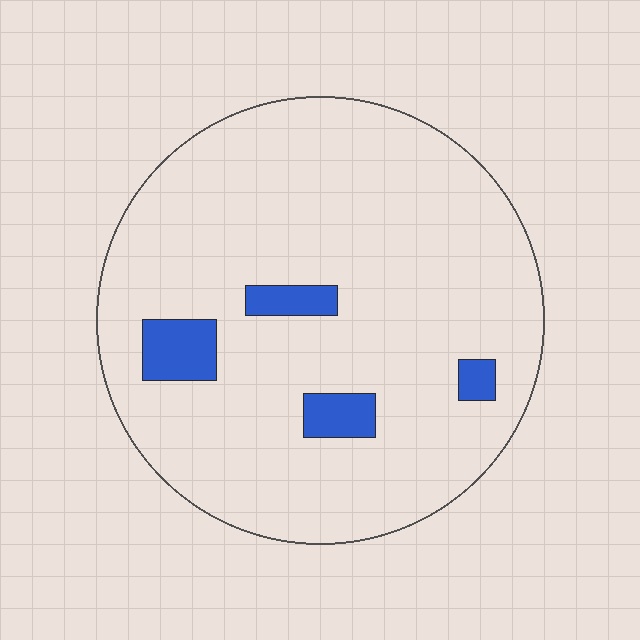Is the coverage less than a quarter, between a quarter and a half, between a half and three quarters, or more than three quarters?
Less than a quarter.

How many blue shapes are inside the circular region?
4.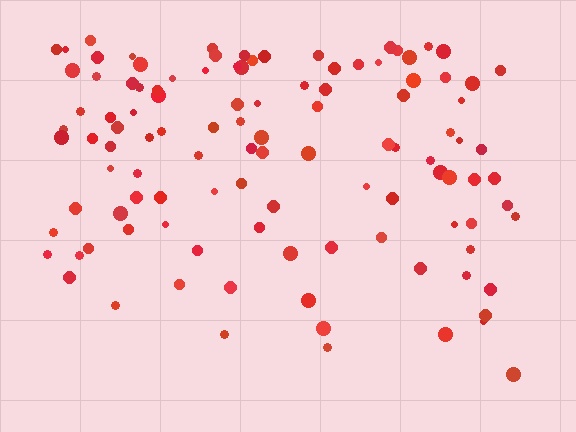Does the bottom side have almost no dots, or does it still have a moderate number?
Still a moderate number, just noticeably fewer than the top.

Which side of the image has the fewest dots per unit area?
The bottom.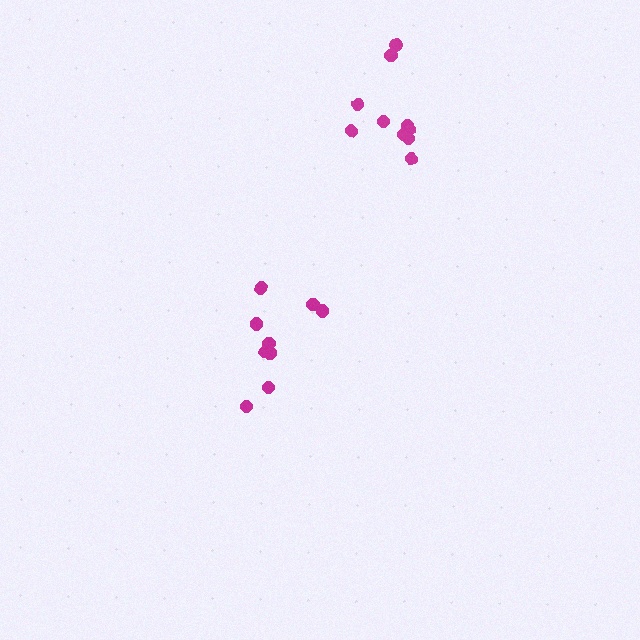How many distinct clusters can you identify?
There are 2 distinct clusters.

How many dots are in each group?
Group 1: 9 dots, Group 2: 10 dots (19 total).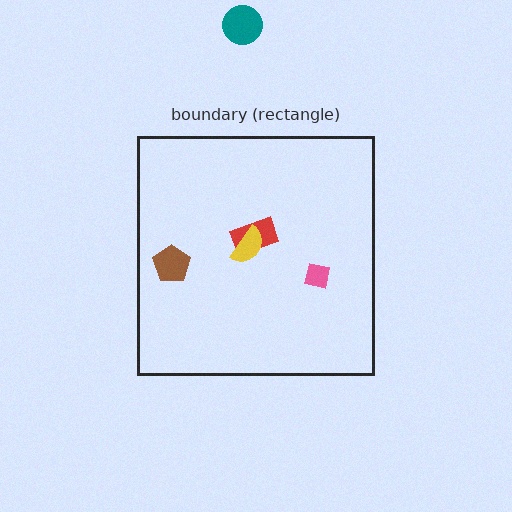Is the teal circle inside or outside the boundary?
Outside.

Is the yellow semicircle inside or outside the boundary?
Inside.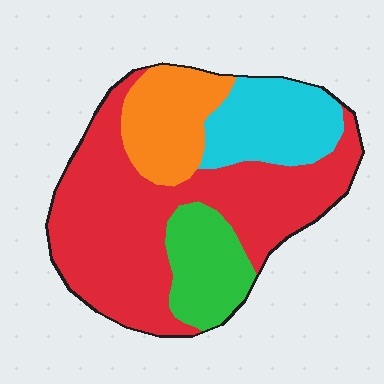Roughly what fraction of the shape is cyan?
Cyan takes up between a sixth and a third of the shape.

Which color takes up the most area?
Red, at roughly 55%.